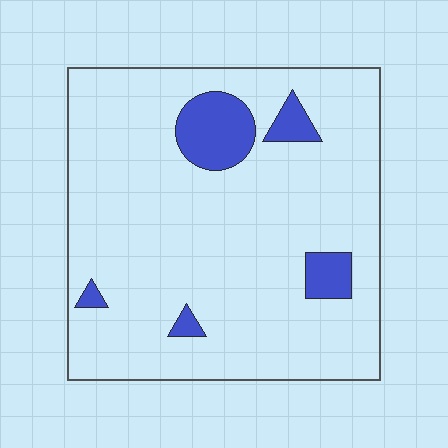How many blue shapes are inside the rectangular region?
5.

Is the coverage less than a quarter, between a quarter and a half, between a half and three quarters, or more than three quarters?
Less than a quarter.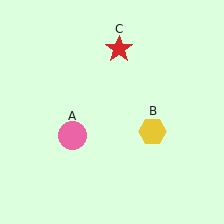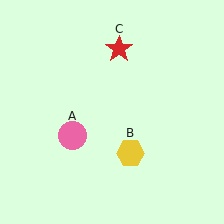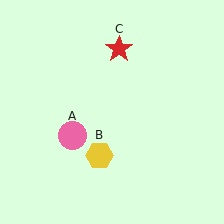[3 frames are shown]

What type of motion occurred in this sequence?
The yellow hexagon (object B) rotated clockwise around the center of the scene.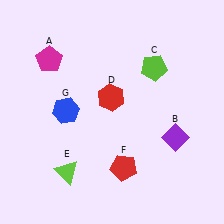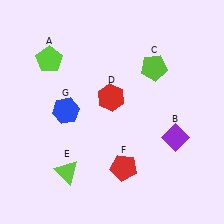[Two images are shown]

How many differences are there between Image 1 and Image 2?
There is 1 difference between the two images.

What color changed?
The pentagon (A) changed from magenta in Image 1 to lime in Image 2.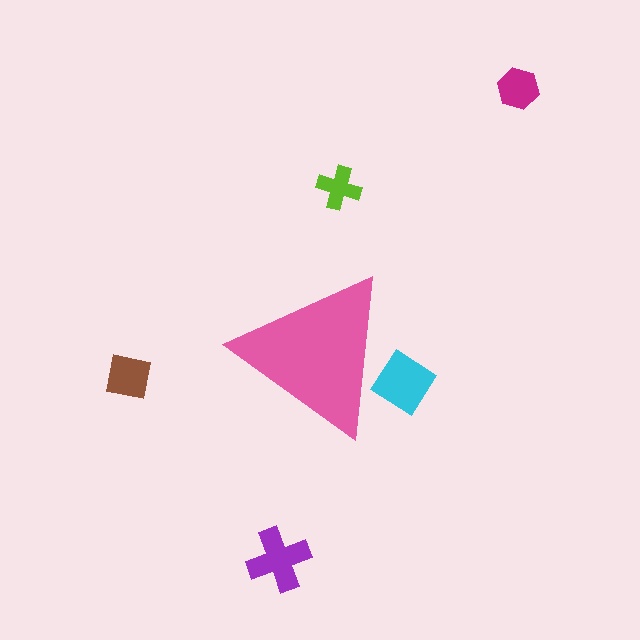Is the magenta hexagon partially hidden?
No, the magenta hexagon is fully visible.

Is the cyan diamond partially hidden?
Yes, the cyan diamond is partially hidden behind the pink triangle.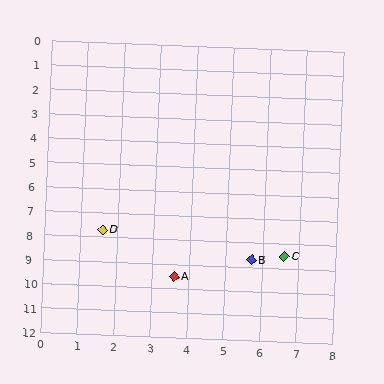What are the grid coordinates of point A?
Point A is at approximately (3.6, 9.5).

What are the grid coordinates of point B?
Point B is at approximately (5.7, 8.7).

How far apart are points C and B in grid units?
Points C and B are about 0.9 grid units apart.